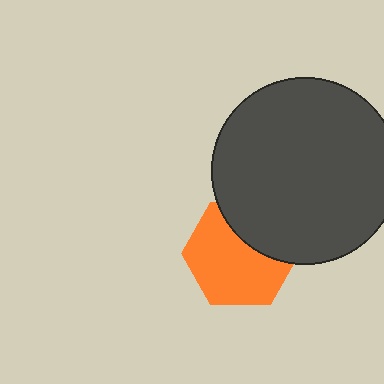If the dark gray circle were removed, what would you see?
You would see the complete orange hexagon.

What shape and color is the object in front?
The object in front is a dark gray circle.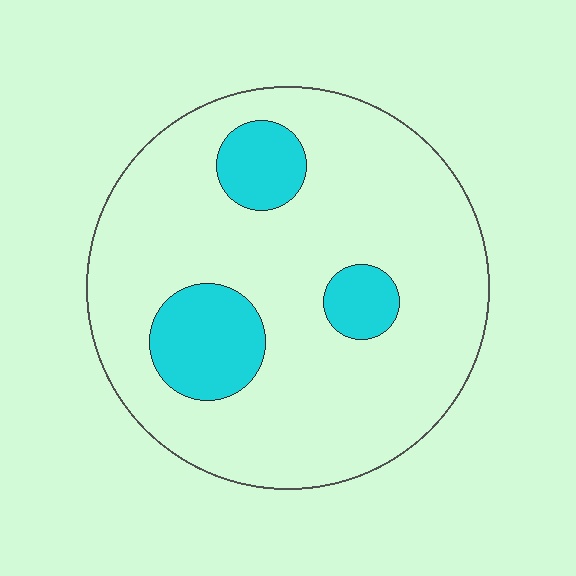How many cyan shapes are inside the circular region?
3.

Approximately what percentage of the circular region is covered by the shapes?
Approximately 15%.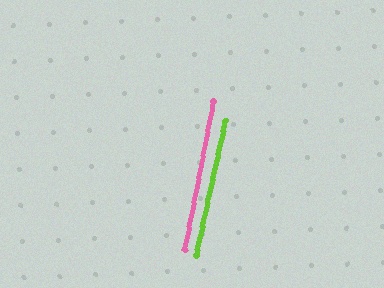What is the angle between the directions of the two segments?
Approximately 2 degrees.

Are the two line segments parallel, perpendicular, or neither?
Parallel — their directions differ by only 1.5°.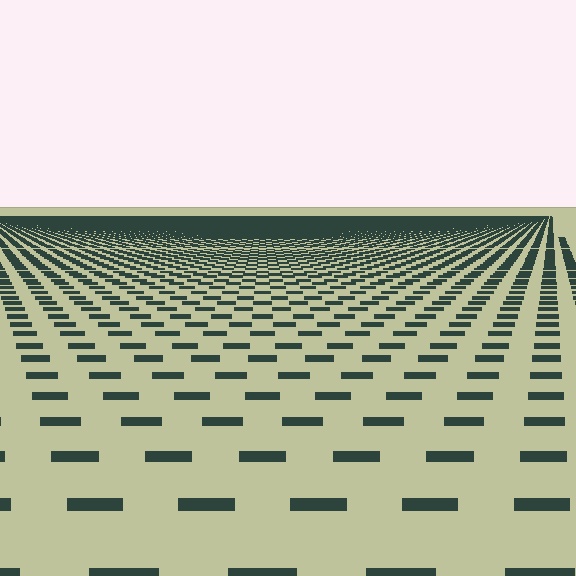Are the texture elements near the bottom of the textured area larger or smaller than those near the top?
Larger. Near the bottom, elements are closer to the viewer and appear at a bigger on-screen size.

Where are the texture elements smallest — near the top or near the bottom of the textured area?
Near the top.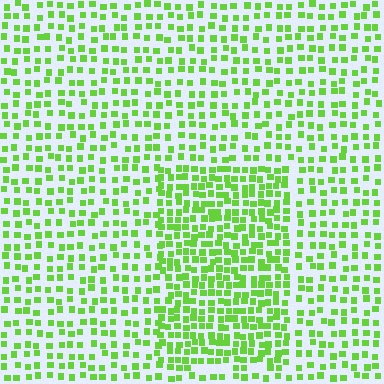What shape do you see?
I see a rectangle.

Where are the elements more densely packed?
The elements are more densely packed inside the rectangle boundary.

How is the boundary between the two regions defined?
The boundary is defined by a change in element density (approximately 1.7x ratio). All elements are the same color, size, and shape.